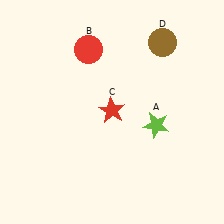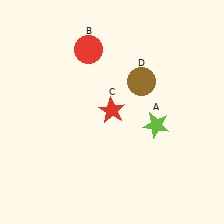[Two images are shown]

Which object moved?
The brown circle (D) moved down.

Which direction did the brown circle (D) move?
The brown circle (D) moved down.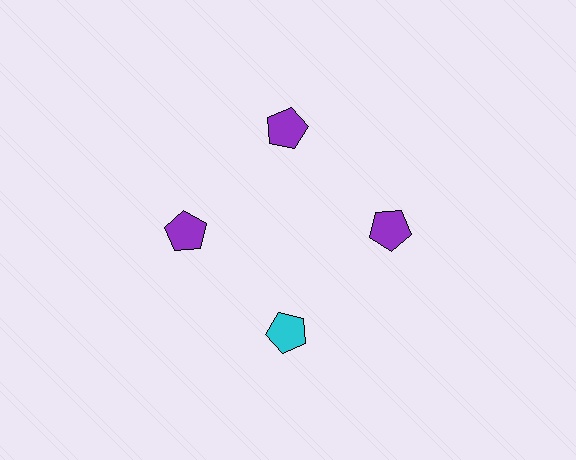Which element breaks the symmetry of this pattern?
The cyan pentagon at roughly the 6 o'clock position breaks the symmetry. All other shapes are purple pentagons.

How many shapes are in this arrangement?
There are 4 shapes arranged in a ring pattern.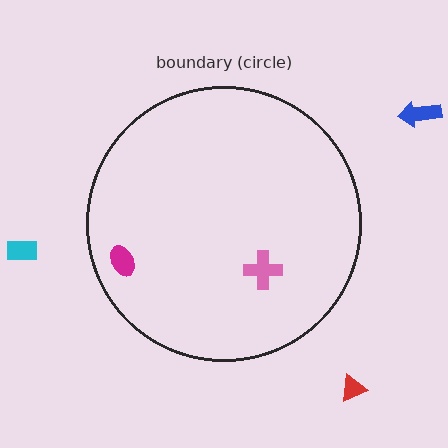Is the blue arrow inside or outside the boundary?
Outside.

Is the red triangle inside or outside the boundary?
Outside.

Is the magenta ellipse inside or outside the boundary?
Inside.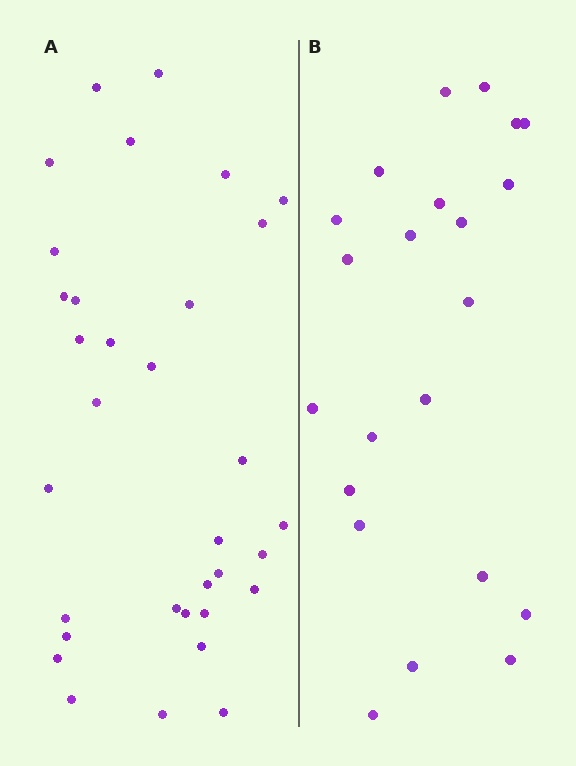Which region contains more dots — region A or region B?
Region A (the left region) has more dots.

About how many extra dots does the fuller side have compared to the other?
Region A has roughly 12 or so more dots than region B.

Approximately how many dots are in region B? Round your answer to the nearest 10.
About 20 dots. (The exact count is 22, which rounds to 20.)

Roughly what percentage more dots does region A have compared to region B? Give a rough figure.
About 50% more.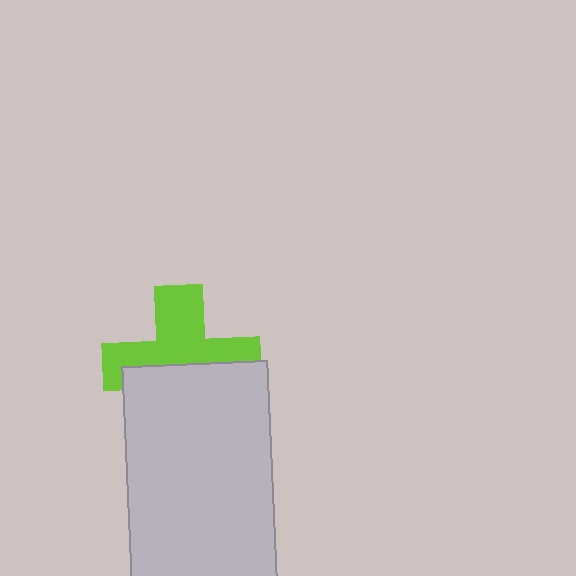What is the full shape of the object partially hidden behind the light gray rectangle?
The partially hidden object is a lime cross.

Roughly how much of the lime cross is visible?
About half of it is visible (roughly 54%).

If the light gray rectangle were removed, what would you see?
You would see the complete lime cross.